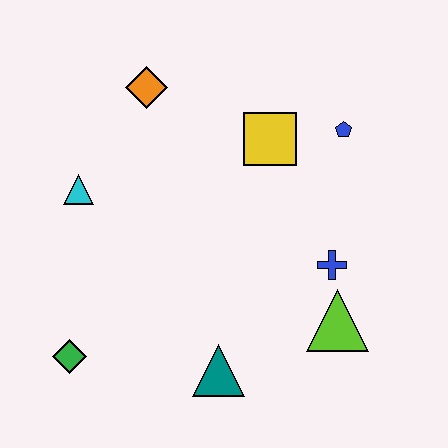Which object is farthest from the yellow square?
The green diamond is farthest from the yellow square.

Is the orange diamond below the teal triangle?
No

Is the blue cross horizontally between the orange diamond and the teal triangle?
No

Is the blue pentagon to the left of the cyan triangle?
No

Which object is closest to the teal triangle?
The lime triangle is closest to the teal triangle.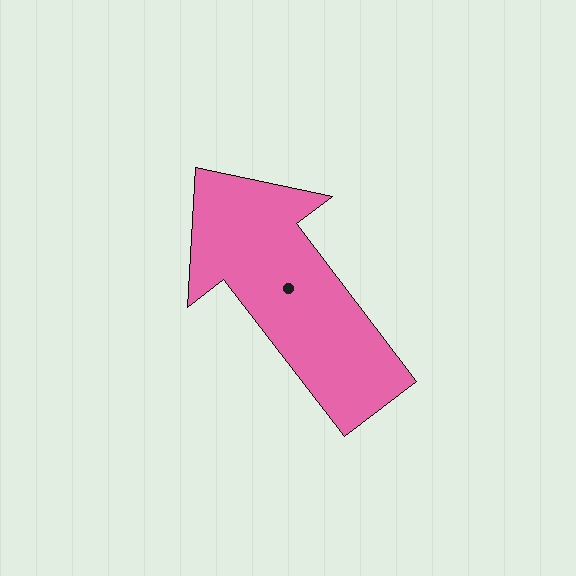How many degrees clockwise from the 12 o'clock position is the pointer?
Approximately 323 degrees.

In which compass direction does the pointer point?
Northwest.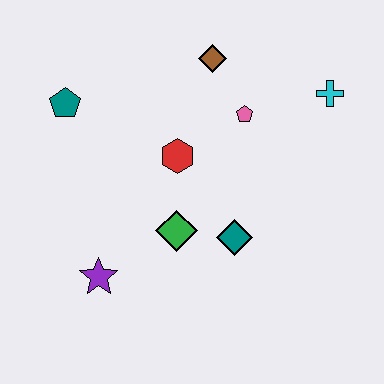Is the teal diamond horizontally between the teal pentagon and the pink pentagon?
Yes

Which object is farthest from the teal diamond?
The teal pentagon is farthest from the teal diamond.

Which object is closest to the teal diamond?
The green diamond is closest to the teal diamond.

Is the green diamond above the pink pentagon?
No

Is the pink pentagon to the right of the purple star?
Yes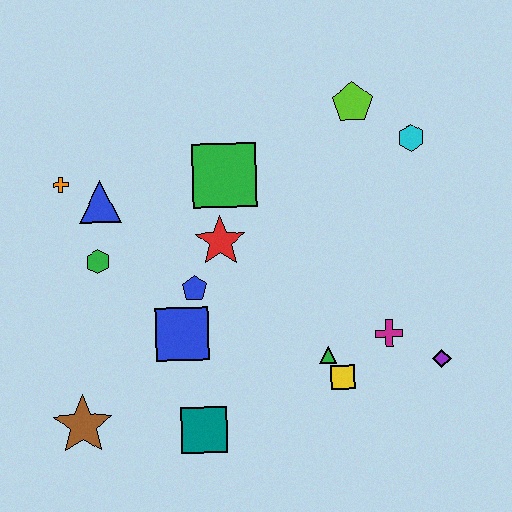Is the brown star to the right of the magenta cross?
No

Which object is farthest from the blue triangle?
The purple diamond is farthest from the blue triangle.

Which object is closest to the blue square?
The blue pentagon is closest to the blue square.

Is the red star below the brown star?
No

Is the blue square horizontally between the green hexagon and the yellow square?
Yes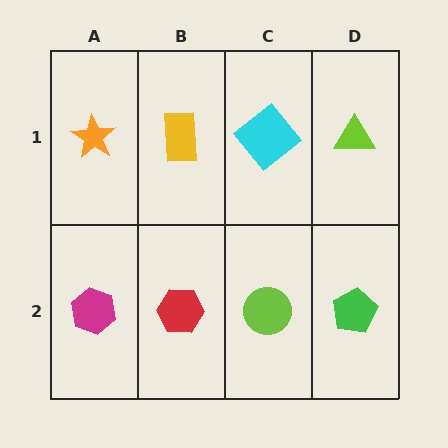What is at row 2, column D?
A green pentagon.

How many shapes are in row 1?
4 shapes.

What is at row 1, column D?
A lime triangle.